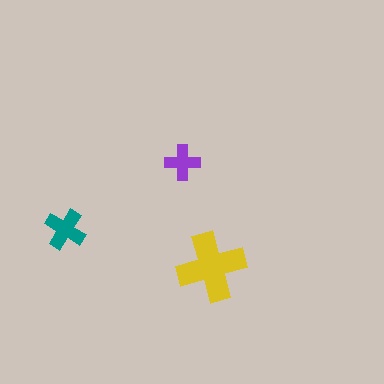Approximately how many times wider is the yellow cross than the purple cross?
About 2 times wider.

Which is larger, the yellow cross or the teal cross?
The yellow one.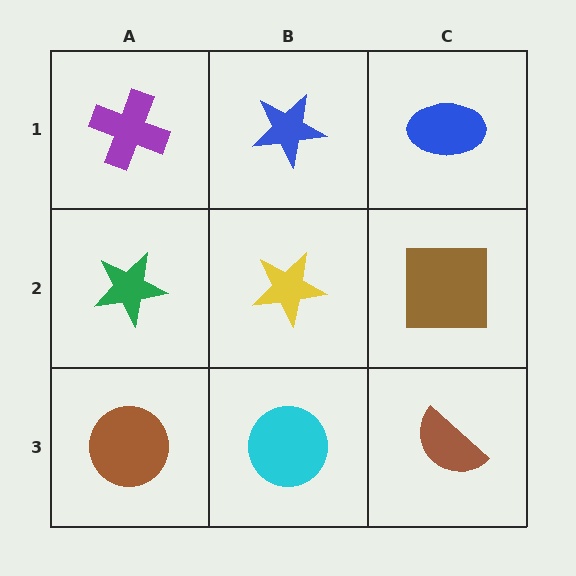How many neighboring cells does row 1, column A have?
2.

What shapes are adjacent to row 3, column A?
A green star (row 2, column A), a cyan circle (row 3, column B).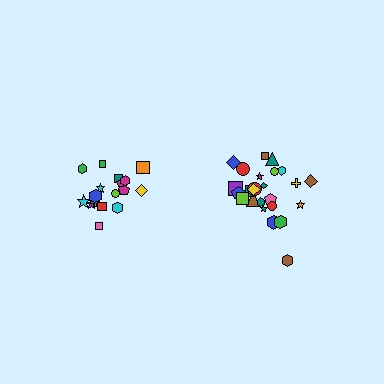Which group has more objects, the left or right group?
The right group.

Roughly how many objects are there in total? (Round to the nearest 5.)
Roughly 45 objects in total.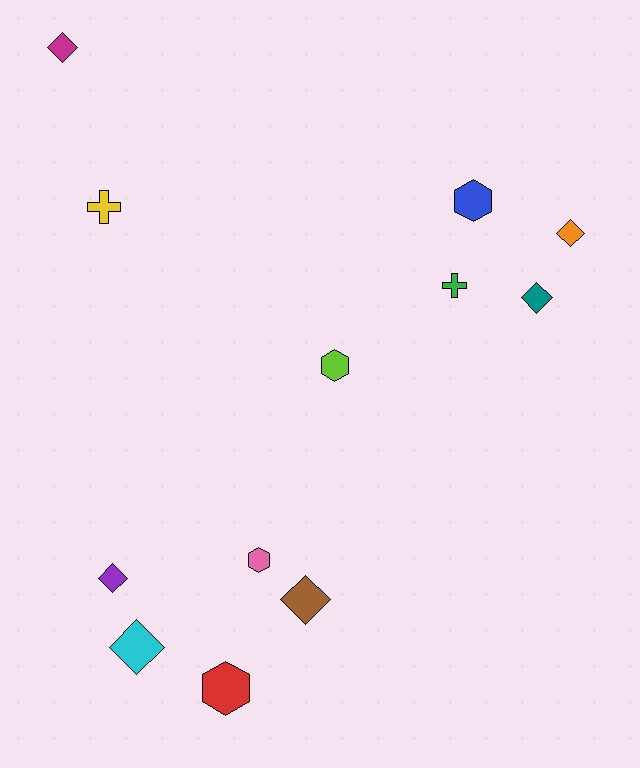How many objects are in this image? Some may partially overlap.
There are 12 objects.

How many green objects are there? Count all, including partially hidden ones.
There is 1 green object.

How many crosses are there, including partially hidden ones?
There are 2 crosses.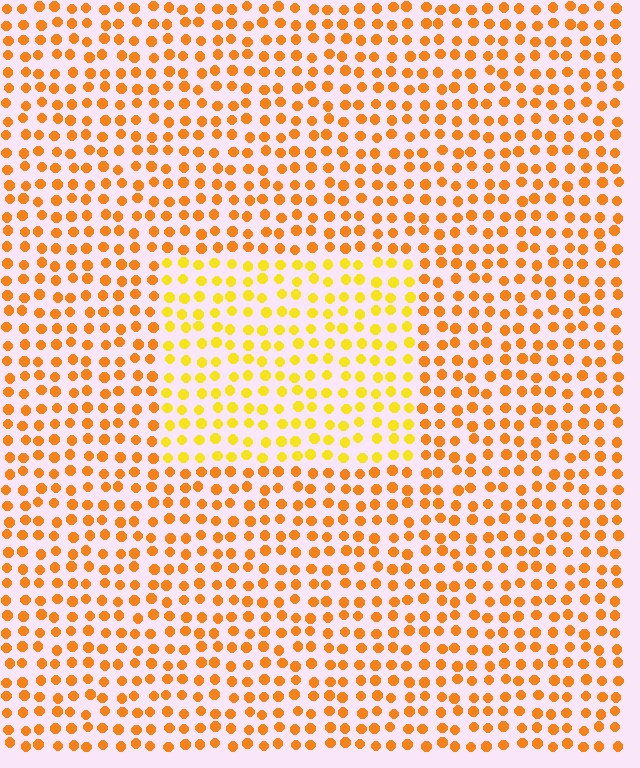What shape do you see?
I see a rectangle.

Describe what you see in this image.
The image is filled with small orange elements in a uniform arrangement. A rectangle-shaped region is visible where the elements are tinted to a slightly different hue, forming a subtle color boundary.